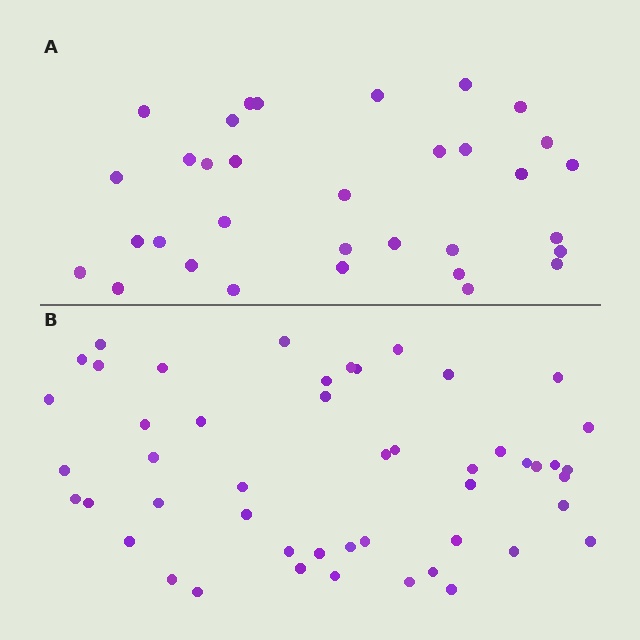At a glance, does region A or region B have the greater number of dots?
Region B (the bottom region) has more dots.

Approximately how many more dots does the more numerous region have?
Region B has approximately 15 more dots than region A.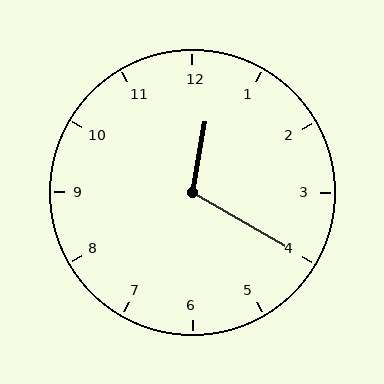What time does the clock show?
12:20.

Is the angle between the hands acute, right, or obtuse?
It is obtuse.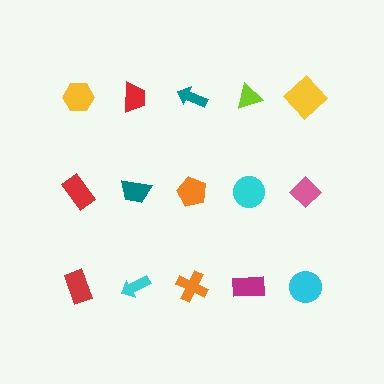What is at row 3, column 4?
A magenta rectangle.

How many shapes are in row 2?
5 shapes.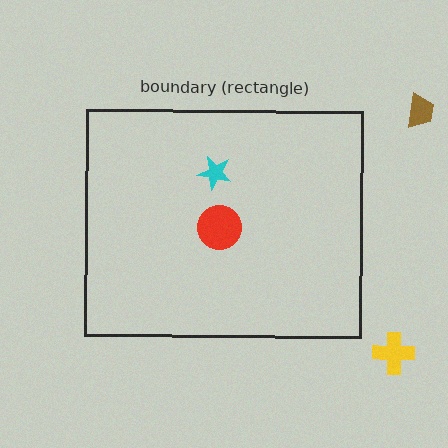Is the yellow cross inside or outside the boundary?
Outside.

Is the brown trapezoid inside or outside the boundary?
Outside.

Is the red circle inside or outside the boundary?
Inside.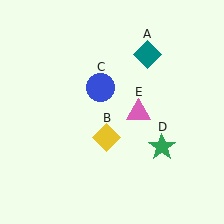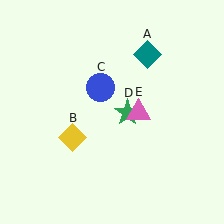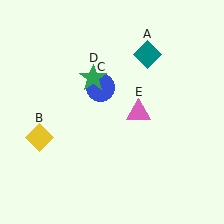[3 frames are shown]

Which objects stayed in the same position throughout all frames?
Teal diamond (object A) and blue circle (object C) and pink triangle (object E) remained stationary.